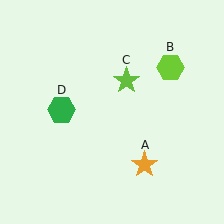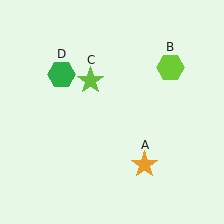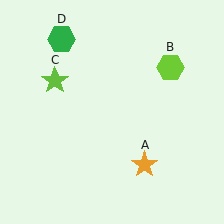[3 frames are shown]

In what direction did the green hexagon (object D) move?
The green hexagon (object D) moved up.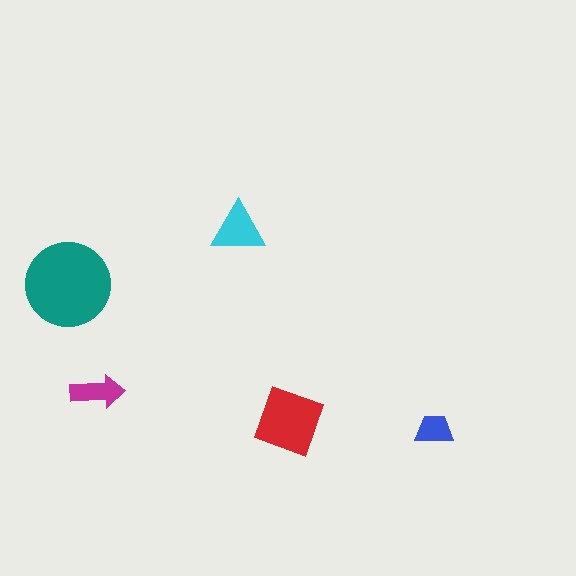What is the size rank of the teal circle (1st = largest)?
1st.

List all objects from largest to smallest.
The teal circle, the red square, the cyan triangle, the magenta arrow, the blue trapezoid.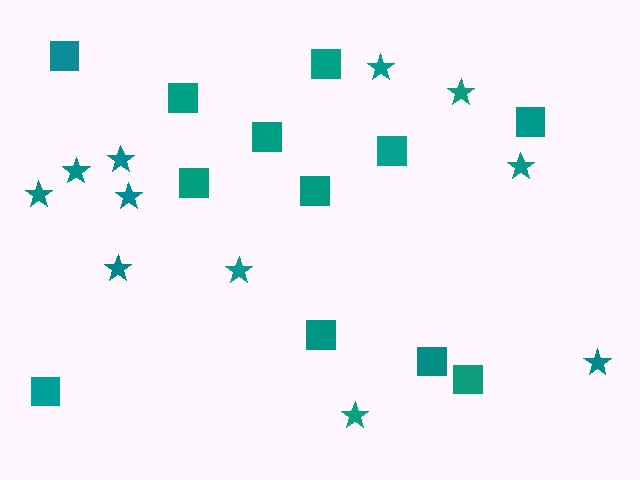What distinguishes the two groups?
There are 2 groups: one group of squares (12) and one group of stars (11).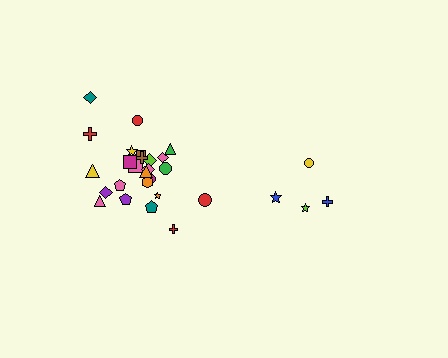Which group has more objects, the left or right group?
The left group.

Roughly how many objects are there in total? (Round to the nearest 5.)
Roughly 30 objects in total.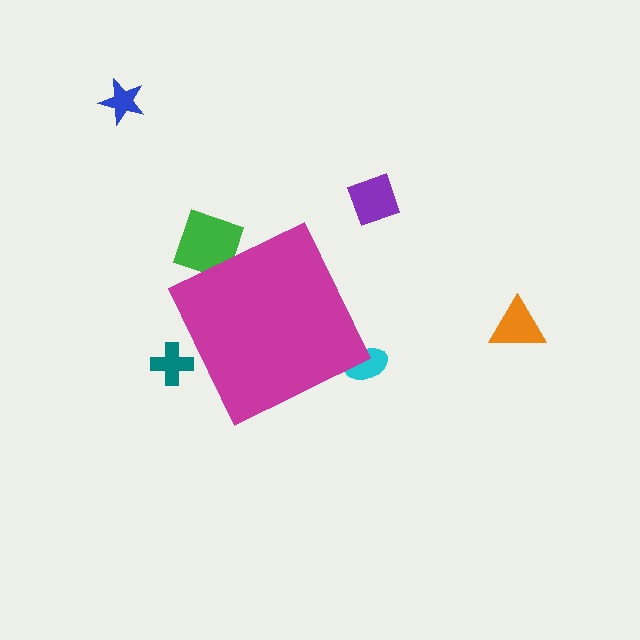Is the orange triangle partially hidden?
No, the orange triangle is fully visible.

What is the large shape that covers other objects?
A magenta diamond.